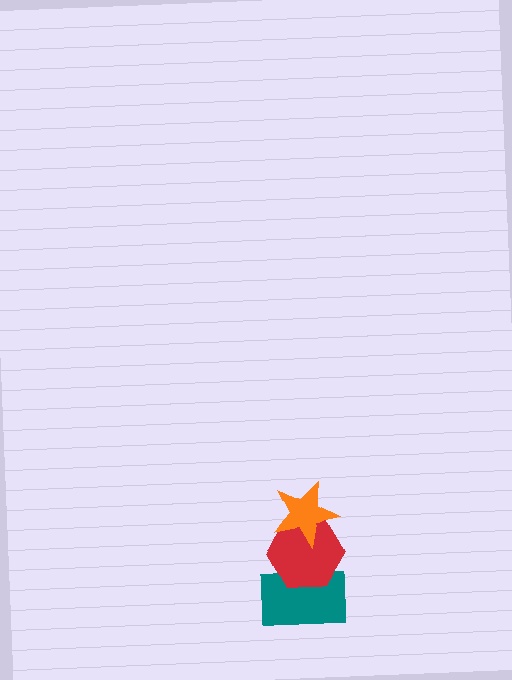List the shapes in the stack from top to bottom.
From top to bottom: the orange star, the red hexagon, the teal rectangle.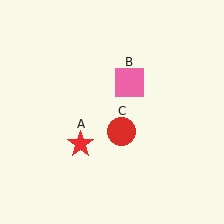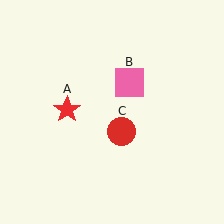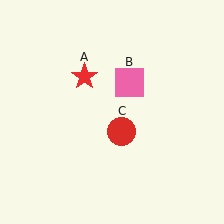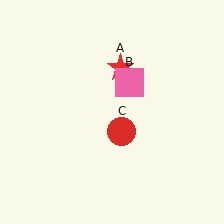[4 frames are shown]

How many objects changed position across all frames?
1 object changed position: red star (object A).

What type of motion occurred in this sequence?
The red star (object A) rotated clockwise around the center of the scene.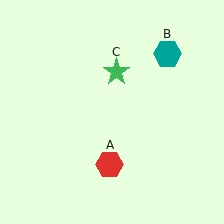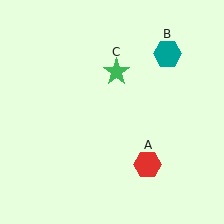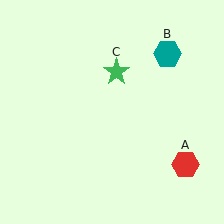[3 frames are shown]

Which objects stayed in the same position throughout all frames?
Teal hexagon (object B) and green star (object C) remained stationary.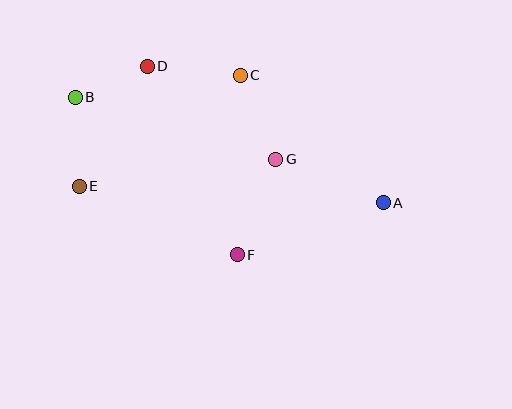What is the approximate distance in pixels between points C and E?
The distance between C and E is approximately 196 pixels.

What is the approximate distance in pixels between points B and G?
The distance between B and G is approximately 210 pixels.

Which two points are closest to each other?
Points B and D are closest to each other.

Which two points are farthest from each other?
Points A and B are farthest from each other.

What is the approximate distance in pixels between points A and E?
The distance between A and E is approximately 305 pixels.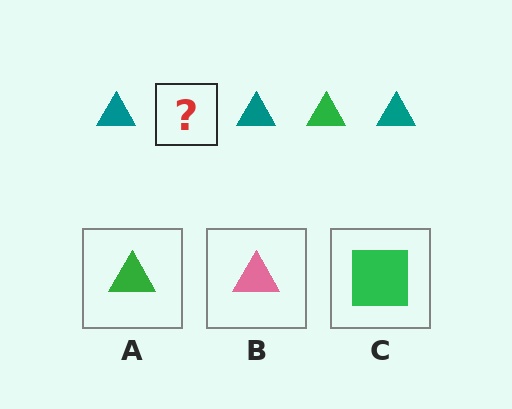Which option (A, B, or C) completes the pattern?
A.